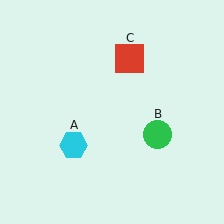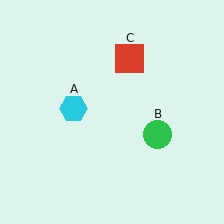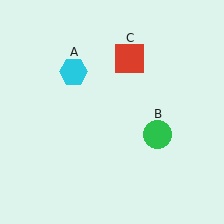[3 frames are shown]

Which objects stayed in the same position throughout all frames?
Green circle (object B) and red square (object C) remained stationary.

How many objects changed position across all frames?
1 object changed position: cyan hexagon (object A).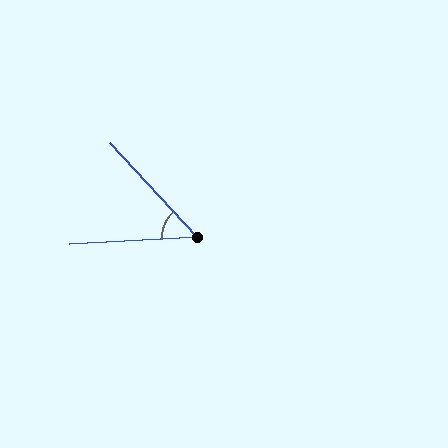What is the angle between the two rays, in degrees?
Approximately 51 degrees.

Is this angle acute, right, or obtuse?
It is acute.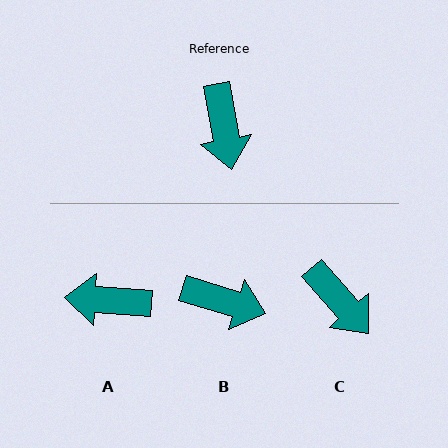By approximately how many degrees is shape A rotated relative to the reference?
Approximately 104 degrees clockwise.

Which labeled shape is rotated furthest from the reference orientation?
A, about 104 degrees away.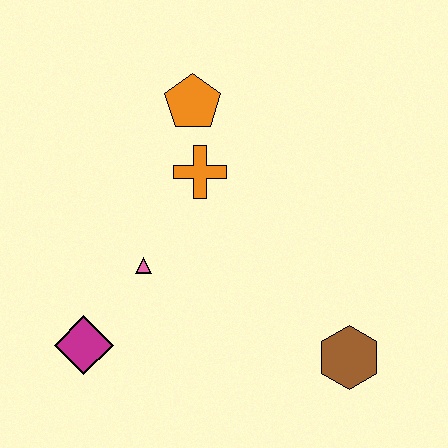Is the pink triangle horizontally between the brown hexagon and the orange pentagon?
No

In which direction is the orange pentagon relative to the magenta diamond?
The orange pentagon is above the magenta diamond.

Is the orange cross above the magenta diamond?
Yes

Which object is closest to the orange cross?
The orange pentagon is closest to the orange cross.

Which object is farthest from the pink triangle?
The brown hexagon is farthest from the pink triangle.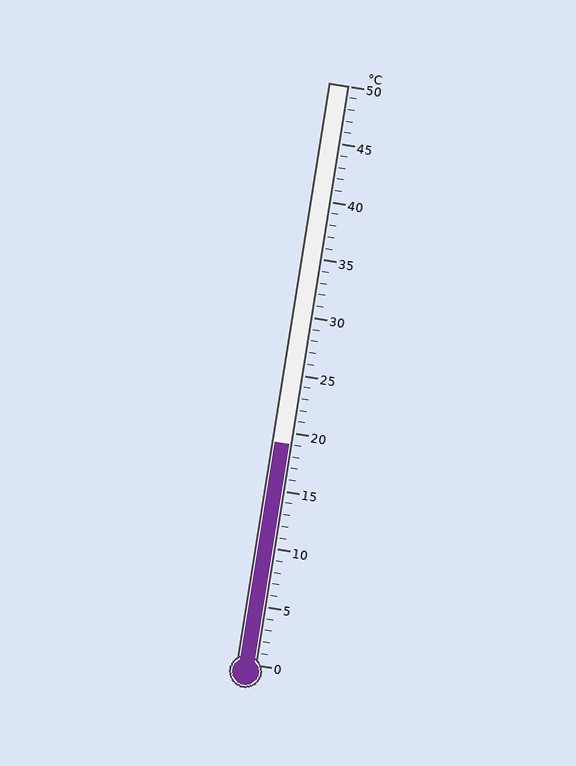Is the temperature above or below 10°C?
The temperature is above 10°C.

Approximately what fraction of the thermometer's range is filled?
The thermometer is filled to approximately 40% of its range.